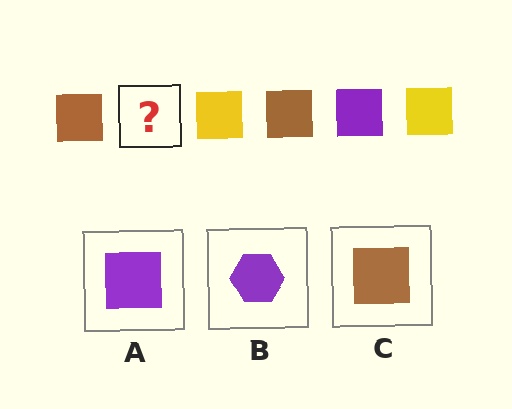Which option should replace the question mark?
Option A.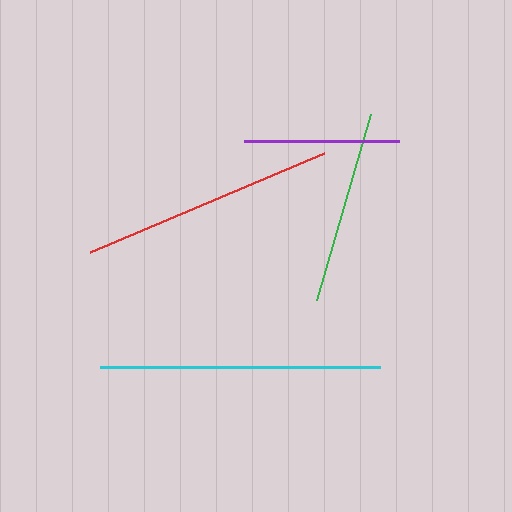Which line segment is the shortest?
The purple line is the shortest at approximately 155 pixels.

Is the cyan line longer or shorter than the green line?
The cyan line is longer than the green line.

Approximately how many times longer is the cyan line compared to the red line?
The cyan line is approximately 1.1 times the length of the red line.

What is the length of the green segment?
The green segment is approximately 194 pixels long.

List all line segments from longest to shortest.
From longest to shortest: cyan, red, green, purple.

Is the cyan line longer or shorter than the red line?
The cyan line is longer than the red line.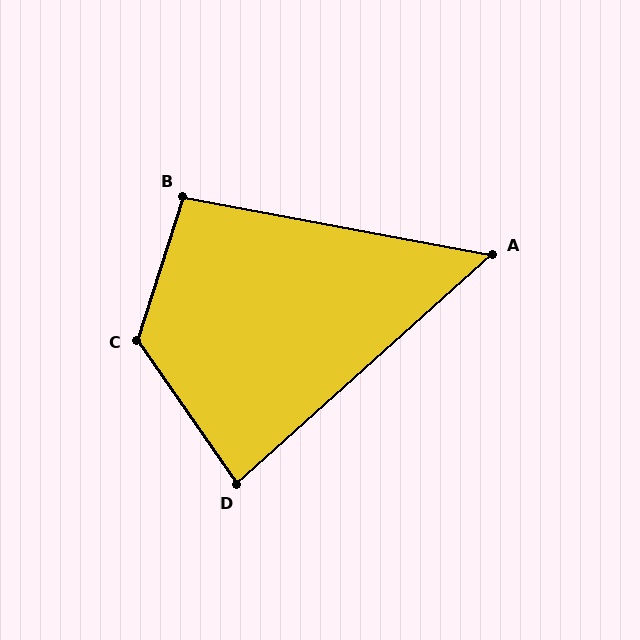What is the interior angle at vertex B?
Approximately 97 degrees (obtuse).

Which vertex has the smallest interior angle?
A, at approximately 53 degrees.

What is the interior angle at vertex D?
Approximately 83 degrees (acute).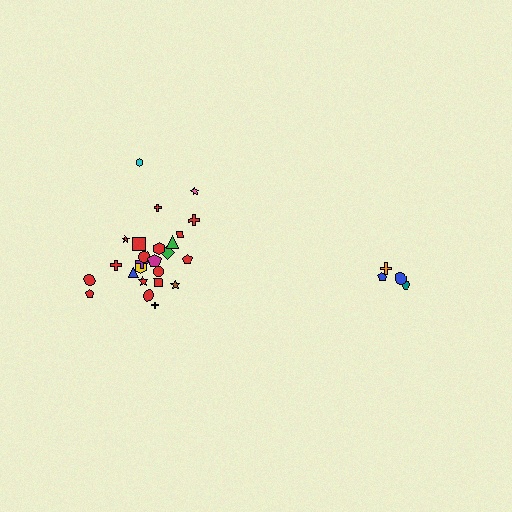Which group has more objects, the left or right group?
The left group.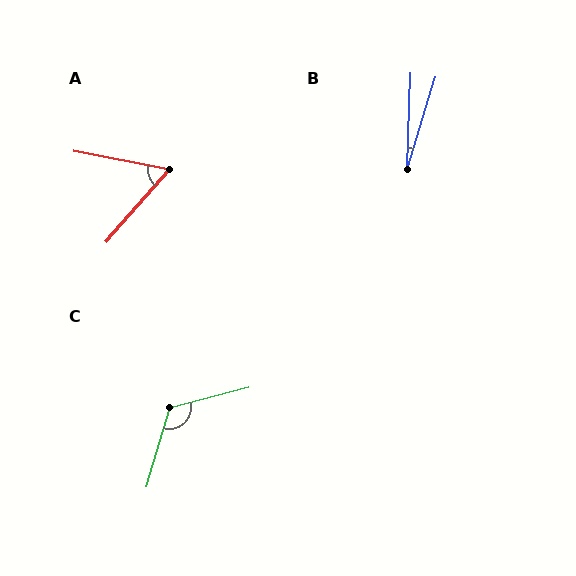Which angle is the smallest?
B, at approximately 15 degrees.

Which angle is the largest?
C, at approximately 121 degrees.